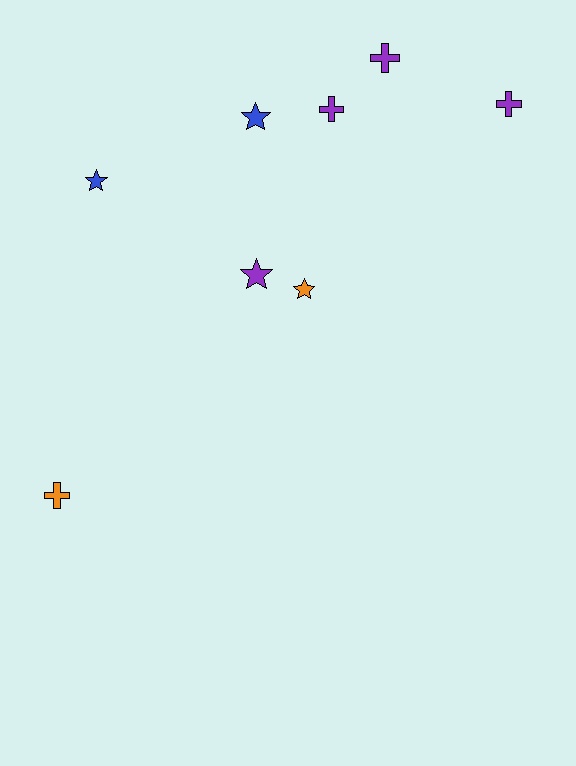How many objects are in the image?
There are 8 objects.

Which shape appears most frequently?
Cross, with 4 objects.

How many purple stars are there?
There is 1 purple star.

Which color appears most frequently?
Purple, with 4 objects.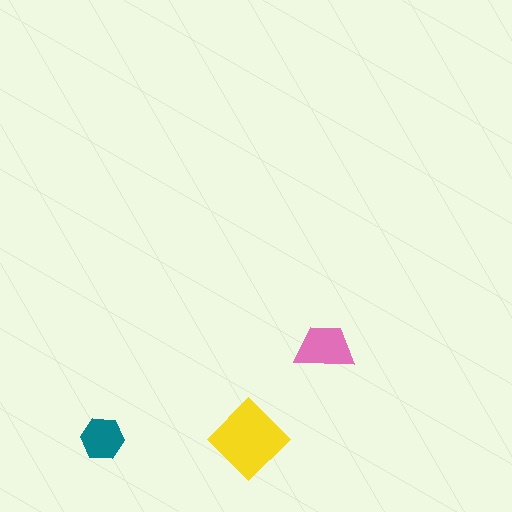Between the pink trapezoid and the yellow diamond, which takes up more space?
The yellow diamond.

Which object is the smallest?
The teal hexagon.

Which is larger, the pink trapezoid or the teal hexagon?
The pink trapezoid.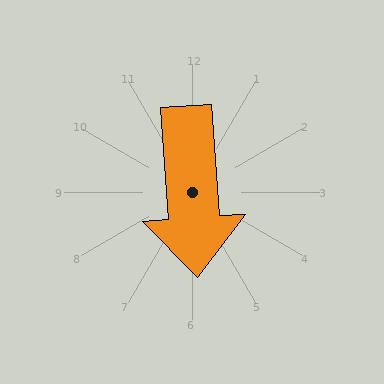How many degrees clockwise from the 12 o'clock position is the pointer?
Approximately 176 degrees.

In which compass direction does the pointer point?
South.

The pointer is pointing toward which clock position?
Roughly 6 o'clock.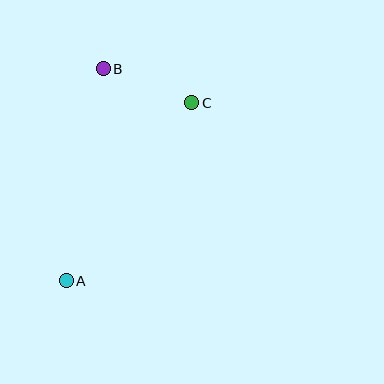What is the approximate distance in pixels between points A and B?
The distance between A and B is approximately 215 pixels.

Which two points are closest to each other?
Points B and C are closest to each other.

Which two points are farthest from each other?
Points A and C are farthest from each other.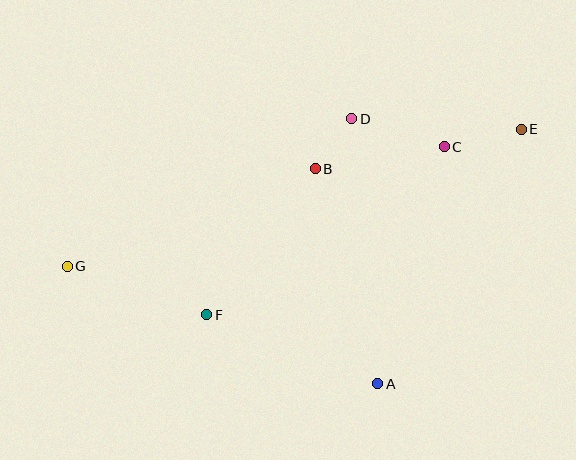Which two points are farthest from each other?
Points E and G are farthest from each other.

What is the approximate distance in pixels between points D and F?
The distance between D and F is approximately 244 pixels.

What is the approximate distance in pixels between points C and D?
The distance between C and D is approximately 96 pixels.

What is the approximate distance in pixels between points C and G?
The distance between C and G is approximately 395 pixels.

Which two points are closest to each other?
Points B and D are closest to each other.